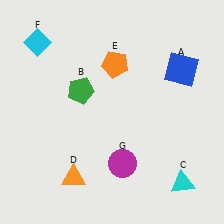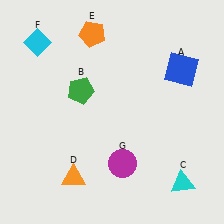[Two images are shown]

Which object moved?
The orange pentagon (E) moved up.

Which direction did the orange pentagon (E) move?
The orange pentagon (E) moved up.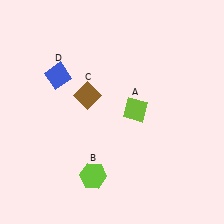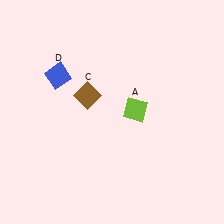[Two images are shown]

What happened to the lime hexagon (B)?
The lime hexagon (B) was removed in Image 2. It was in the bottom-left area of Image 1.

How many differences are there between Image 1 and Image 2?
There is 1 difference between the two images.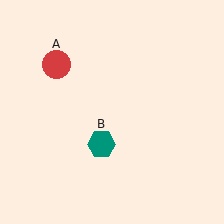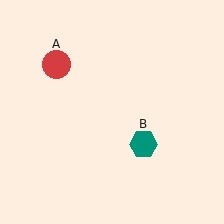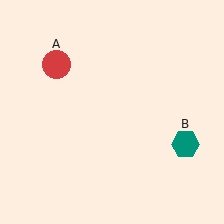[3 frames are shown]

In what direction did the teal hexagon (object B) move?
The teal hexagon (object B) moved right.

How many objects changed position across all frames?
1 object changed position: teal hexagon (object B).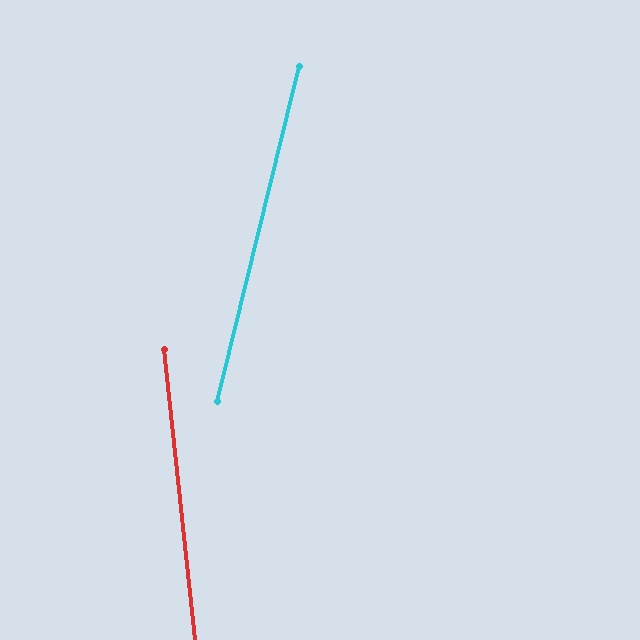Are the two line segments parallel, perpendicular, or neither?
Neither parallel nor perpendicular — they differ by about 20°.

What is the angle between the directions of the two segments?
Approximately 20 degrees.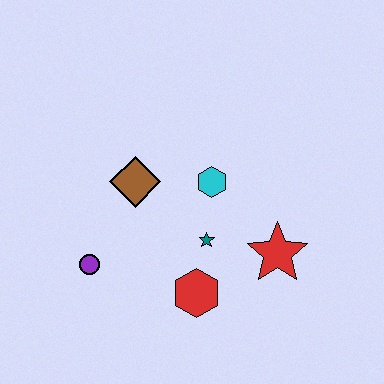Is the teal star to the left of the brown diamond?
No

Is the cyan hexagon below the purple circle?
No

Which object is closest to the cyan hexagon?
The teal star is closest to the cyan hexagon.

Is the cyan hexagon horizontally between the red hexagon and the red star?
Yes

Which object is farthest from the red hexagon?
The brown diamond is farthest from the red hexagon.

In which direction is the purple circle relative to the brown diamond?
The purple circle is below the brown diamond.